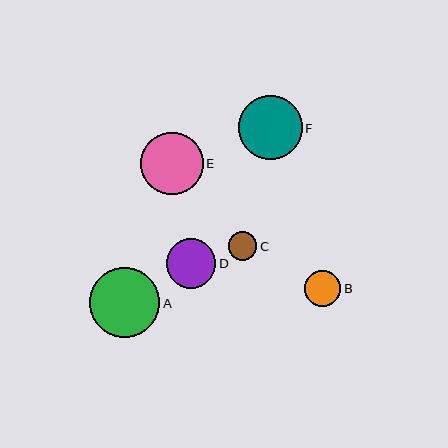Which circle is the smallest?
Circle C is the smallest with a size of approximately 28 pixels.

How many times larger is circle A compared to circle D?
Circle A is approximately 1.4 times the size of circle D.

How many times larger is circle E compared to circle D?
Circle E is approximately 1.3 times the size of circle D.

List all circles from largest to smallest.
From largest to smallest: A, F, E, D, B, C.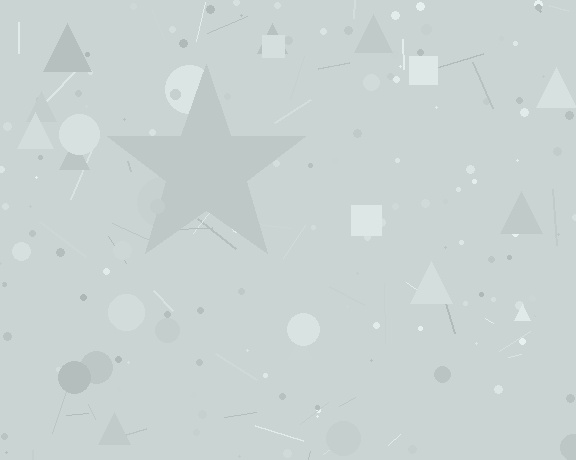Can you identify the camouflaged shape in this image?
The camouflaged shape is a star.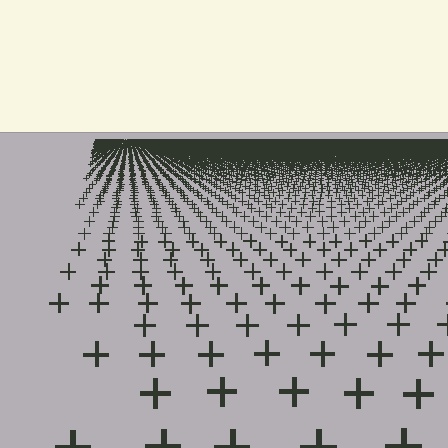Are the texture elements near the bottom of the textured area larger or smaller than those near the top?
Larger. Near the bottom, elements are closer to the viewer and appear at a bigger on-screen size.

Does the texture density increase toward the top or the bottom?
Density increases toward the top.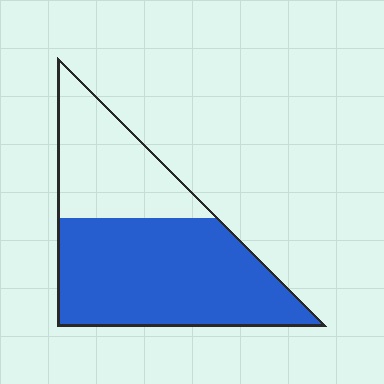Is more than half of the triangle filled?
Yes.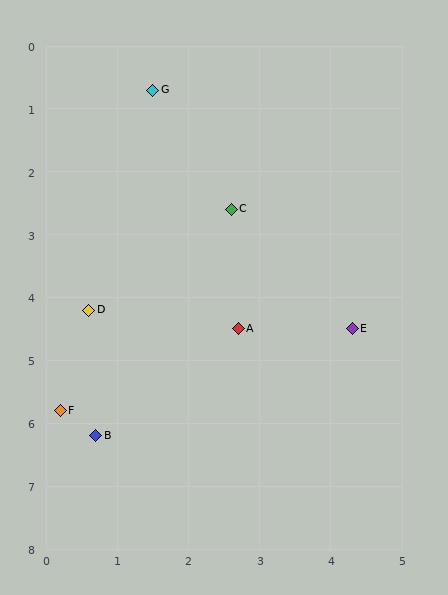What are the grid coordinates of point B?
Point B is at approximately (0.7, 6.2).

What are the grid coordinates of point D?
Point D is at approximately (0.6, 4.2).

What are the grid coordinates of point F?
Point F is at approximately (0.2, 5.8).